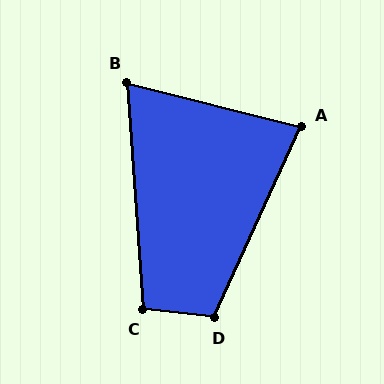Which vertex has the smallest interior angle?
B, at approximately 72 degrees.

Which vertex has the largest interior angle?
D, at approximately 108 degrees.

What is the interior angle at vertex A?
Approximately 80 degrees (acute).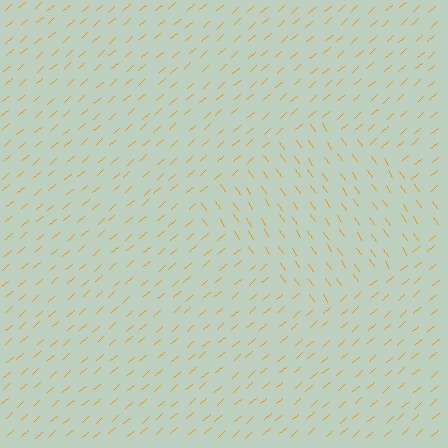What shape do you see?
I see a diamond.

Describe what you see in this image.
The image is filled with small orange line segments. A diamond region in the image has lines oriented differently from the surrounding lines, creating a visible texture boundary.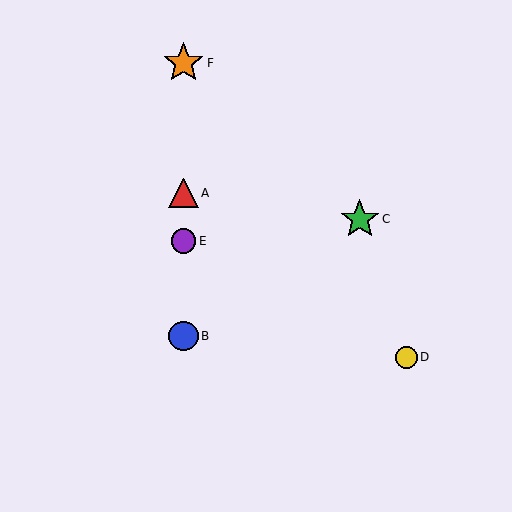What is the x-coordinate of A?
Object A is at x≈184.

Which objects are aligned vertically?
Objects A, B, E, F are aligned vertically.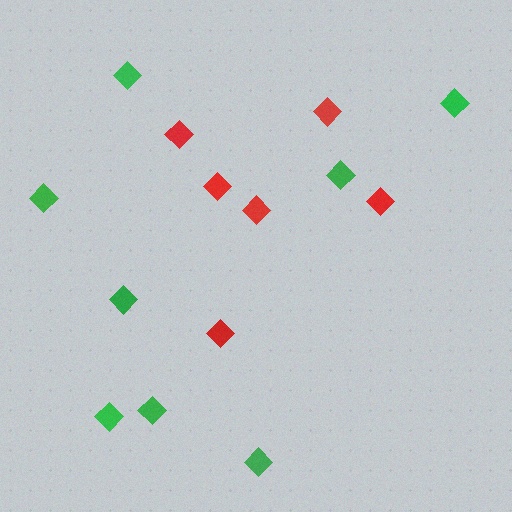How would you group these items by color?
There are 2 groups: one group of green diamonds (8) and one group of red diamonds (6).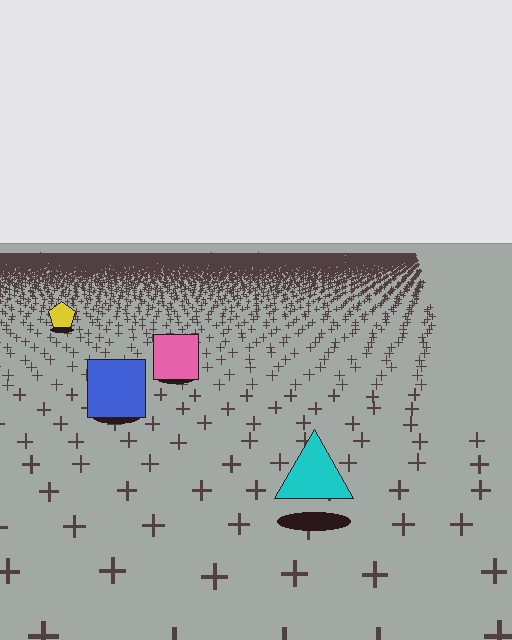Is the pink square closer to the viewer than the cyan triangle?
No. The cyan triangle is closer — you can tell from the texture gradient: the ground texture is coarser near it.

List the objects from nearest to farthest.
From nearest to farthest: the cyan triangle, the blue square, the pink square, the yellow pentagon.